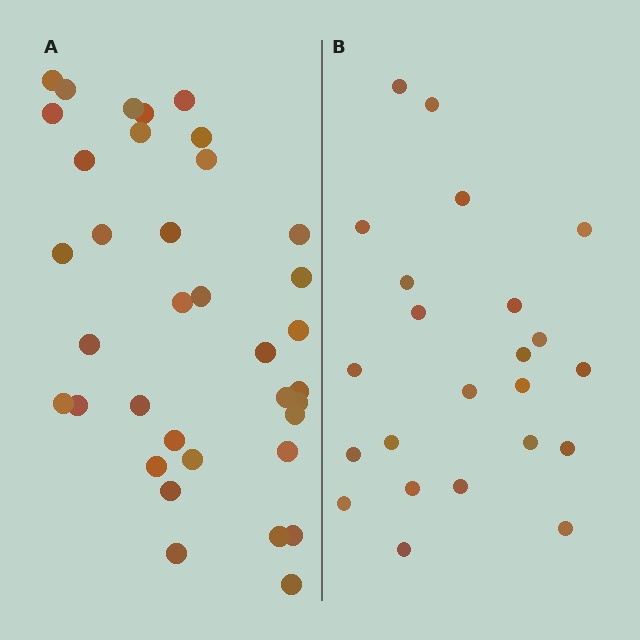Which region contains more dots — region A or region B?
Region A (the left region) has more dots.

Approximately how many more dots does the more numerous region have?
Region A has approximately 15 more dots than region B.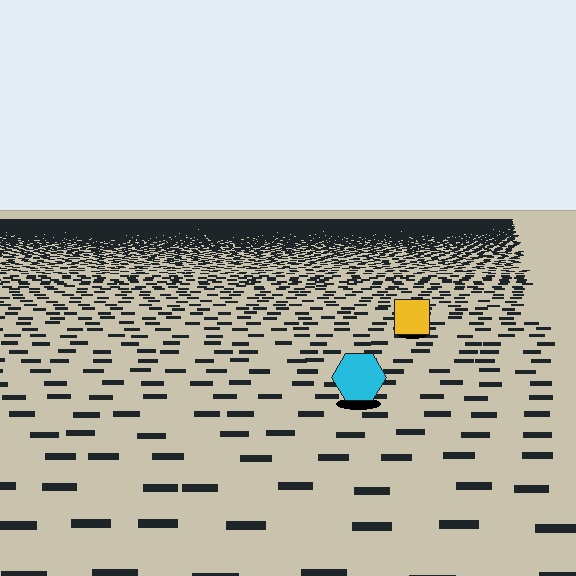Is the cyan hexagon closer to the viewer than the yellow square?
Yes. The cyan hexagon is closer — you can tell from the texture gradient: the ground texture is coarser near it.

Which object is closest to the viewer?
The cyan hexagon is closest. The texture marks near it are larger and more spread out.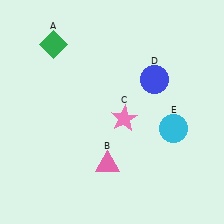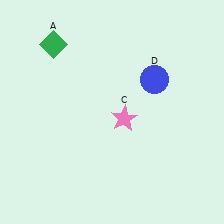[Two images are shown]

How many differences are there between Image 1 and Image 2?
There are 2 differences between the two images.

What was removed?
The pink triangle (B), the cyan circle (E) were removed in Image 2.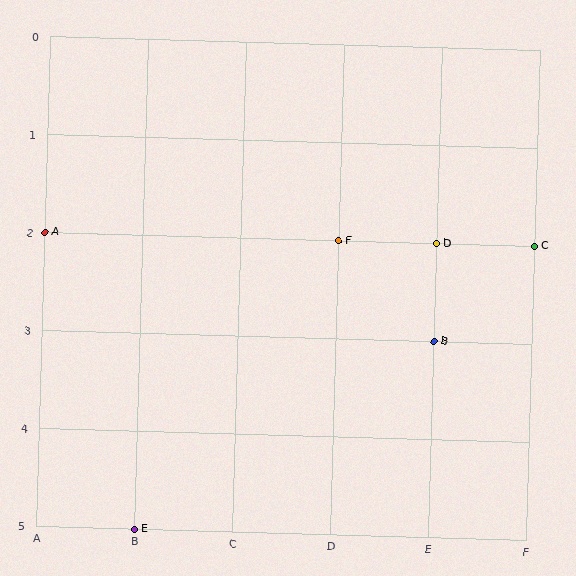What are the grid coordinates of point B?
Point B is at grid coordinates (E, 3).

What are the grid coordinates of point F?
Point F is at grid coordinates (D, 2).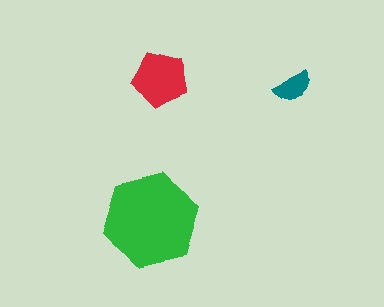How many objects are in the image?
There are 3 objects in the image.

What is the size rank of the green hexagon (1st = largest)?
1st.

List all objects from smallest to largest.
The teal semicircle, the red pentagon, the green hexagon.